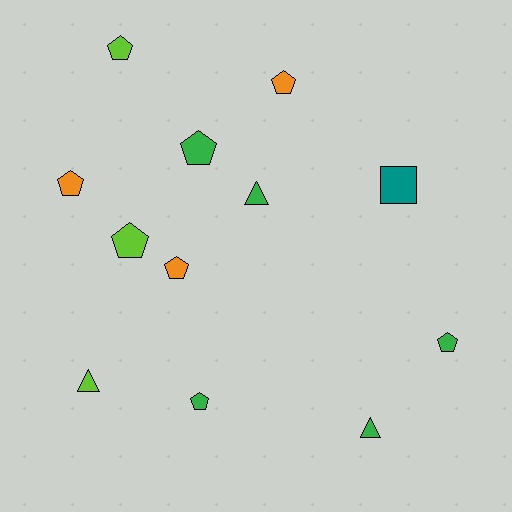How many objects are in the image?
There are 12 objects.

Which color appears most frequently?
Green, with 5 objects.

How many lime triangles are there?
There is 1 lime triangle.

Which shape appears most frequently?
Pentagon, with 8 objects.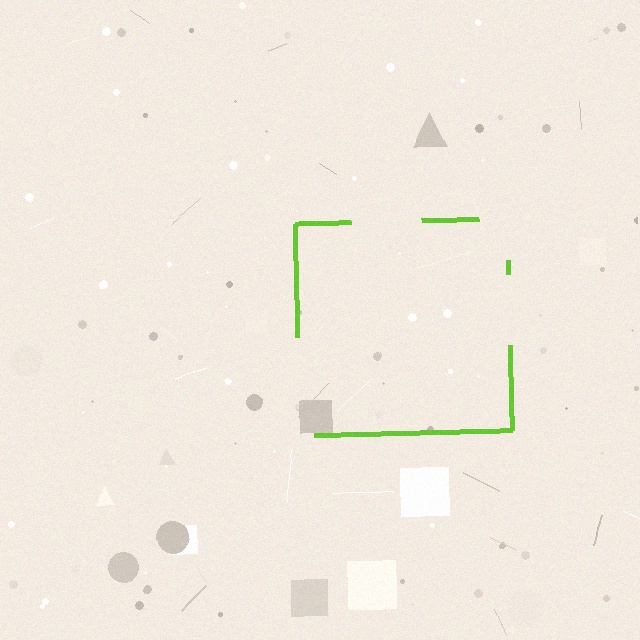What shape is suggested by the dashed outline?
The dashed outline suggests a square.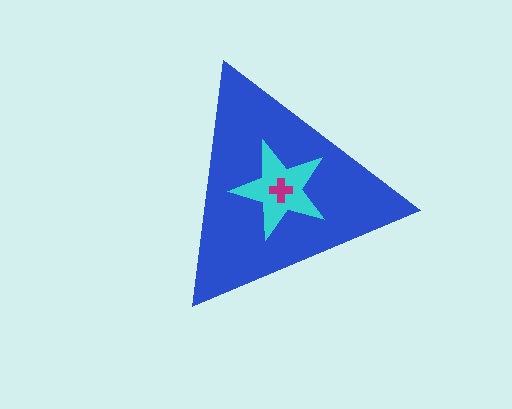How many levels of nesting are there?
3.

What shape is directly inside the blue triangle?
The cyan star.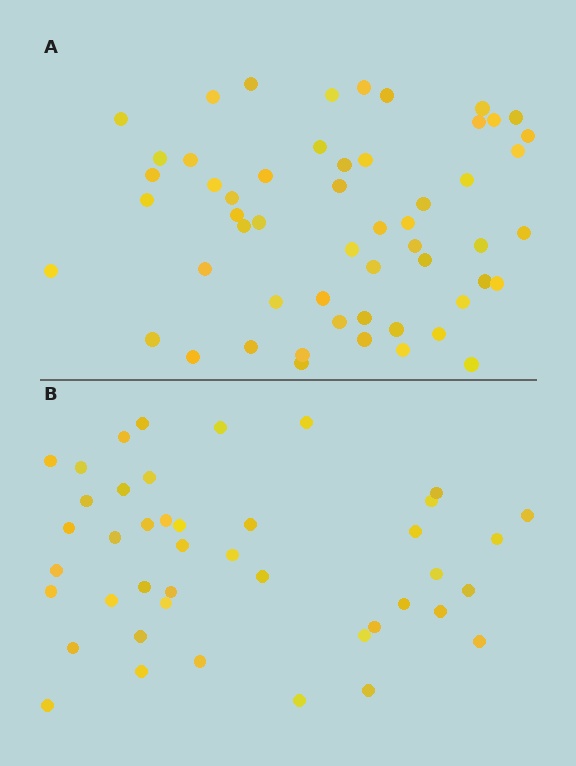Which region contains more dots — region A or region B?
Region A (the top region) has more dots.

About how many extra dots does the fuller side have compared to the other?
Region A has roughly 12 or so more dots than region B.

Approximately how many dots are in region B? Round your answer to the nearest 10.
About 40 dots. (The exact count is 43, which rounds to 40.)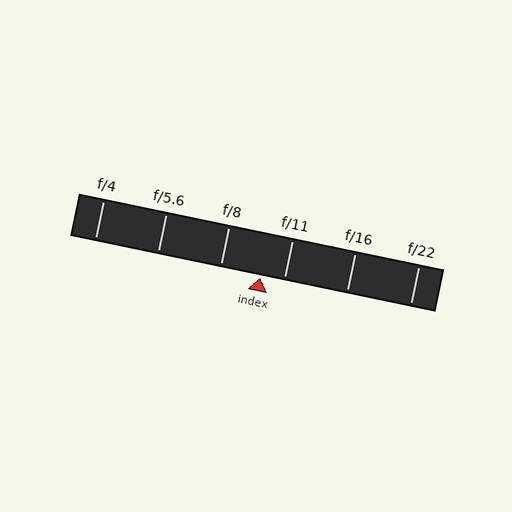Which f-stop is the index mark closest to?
The index mark is closest to f/11.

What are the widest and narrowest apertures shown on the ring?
The widest aperture shown is f/4 and the narrowest is f/22.